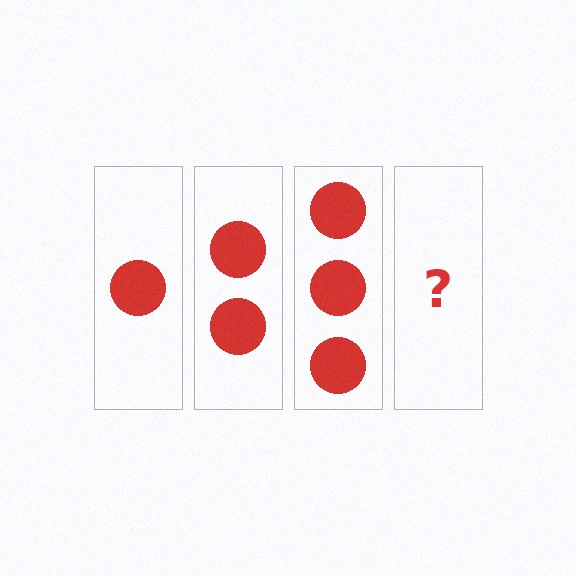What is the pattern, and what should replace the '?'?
The pattern is that each step adds one more circle. The '?' should be 4 circles.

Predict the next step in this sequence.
The next step is 4 circles.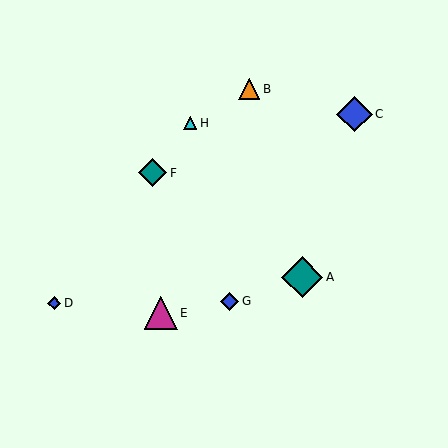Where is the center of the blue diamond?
The center of the blue diamond is at (354, 114).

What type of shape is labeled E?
Shape E is a magenta triangle.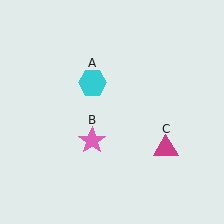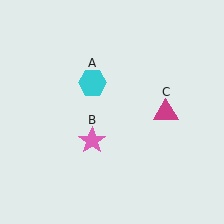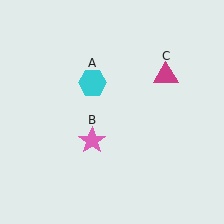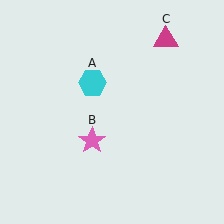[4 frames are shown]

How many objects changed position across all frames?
1 object changed position: magenta triangle (object C).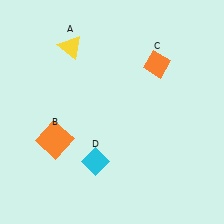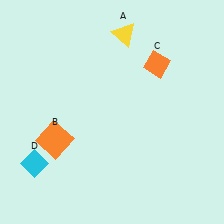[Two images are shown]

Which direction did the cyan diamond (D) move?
The cyan diamond (D) moved left.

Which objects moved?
The objects that moved are: the yellow triangle (A), the cyan diamond (D).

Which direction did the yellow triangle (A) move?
The yellow triangle (A) moved right.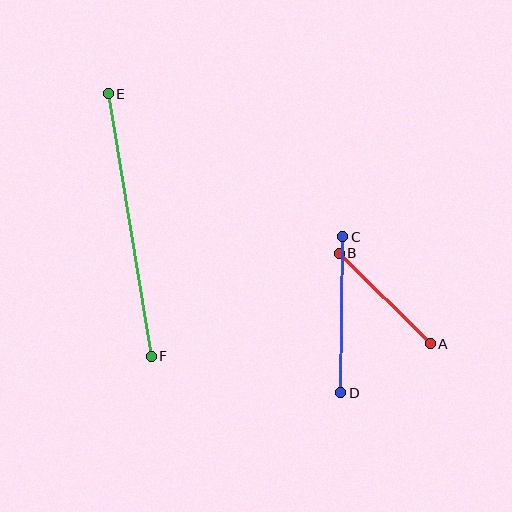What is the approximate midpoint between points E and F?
The midpoint is at approximately (130, 225) pixels.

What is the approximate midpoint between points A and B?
The midpoint is at approximately (385, 299) pixels.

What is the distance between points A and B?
The distance is approximately 128 pixels.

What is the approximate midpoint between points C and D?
The midpoint is at approximately (342, 315) pixels.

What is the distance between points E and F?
The distance is approximately 266 pixels.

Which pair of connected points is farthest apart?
Points E and F are farthest apart.